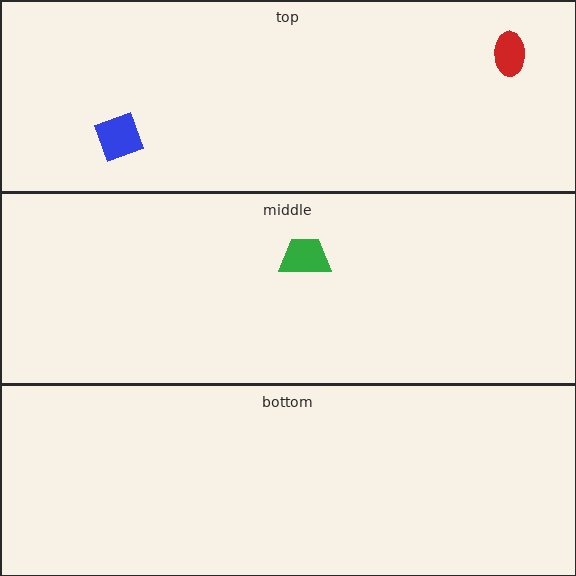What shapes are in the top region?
The red ellipse, the blue diamond.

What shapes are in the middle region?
The green trapezoid.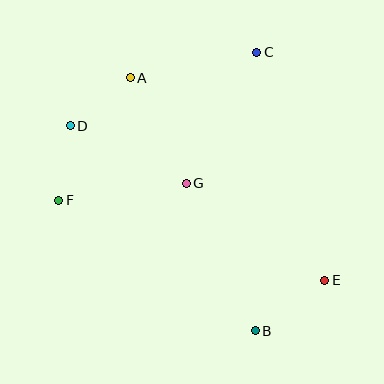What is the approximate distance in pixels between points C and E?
The distance between C and E is approximately 238 pixels.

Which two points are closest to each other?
Points D and F are closest to each other.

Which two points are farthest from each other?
Points D and E are farthest from each other.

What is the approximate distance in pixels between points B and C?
The distance between B and C is approximately 279 pixels.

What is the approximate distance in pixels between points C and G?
The distance between C and G is approximately 148 pixels.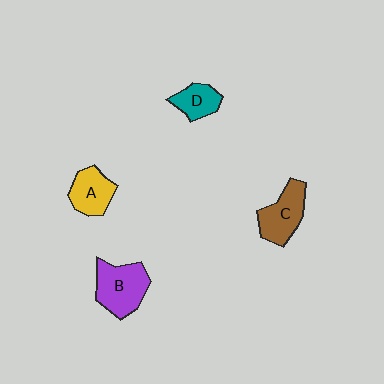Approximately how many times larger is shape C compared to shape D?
Approximately 1.5 times.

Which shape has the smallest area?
Shape D (teal).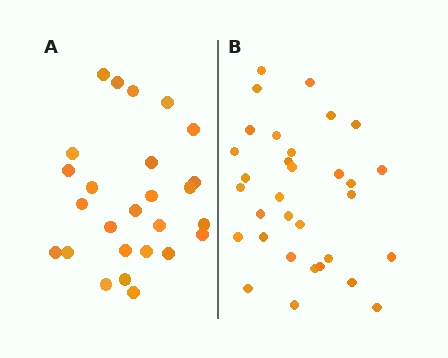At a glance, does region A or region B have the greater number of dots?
Region B (the right region) has more dots.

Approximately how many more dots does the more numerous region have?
Region B has about 6 more dots than region A.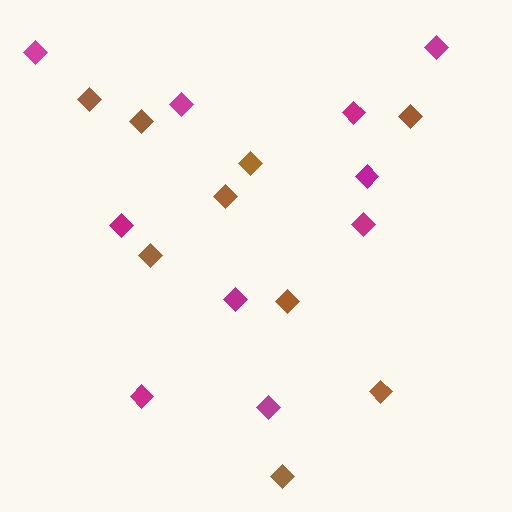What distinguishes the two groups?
There are 2 groups: one group of brown diamonds (9) and one group of magenta diamonds (10).